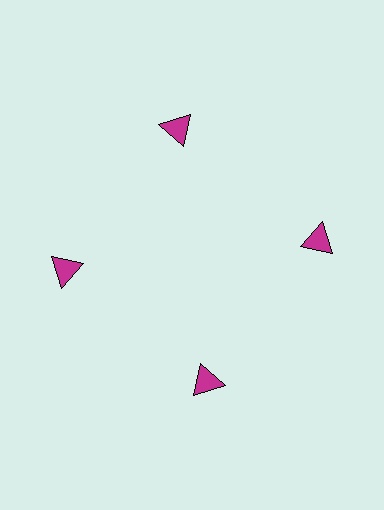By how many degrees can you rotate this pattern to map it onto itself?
The pattern maps onto itself every 90 degrees of rotation.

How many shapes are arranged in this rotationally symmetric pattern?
There are 4 shapes, arranged in 4 groups of 1.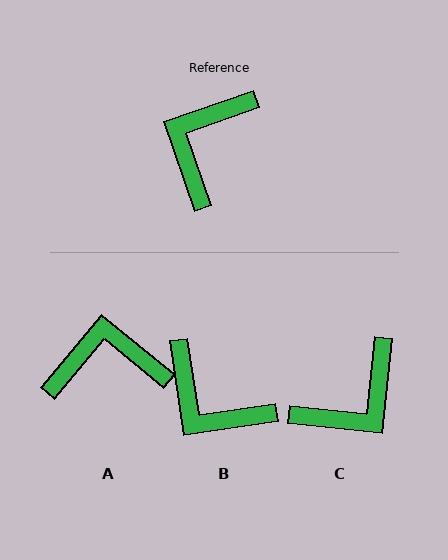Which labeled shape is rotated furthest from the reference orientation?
C, about 155 degrees away.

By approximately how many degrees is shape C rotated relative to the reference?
Approximately 155 degrees counter-clockwise.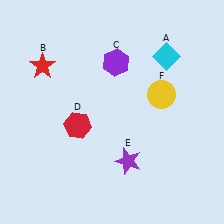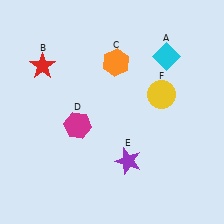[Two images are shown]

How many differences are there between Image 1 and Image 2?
There are 2 differences between the two images.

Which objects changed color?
C changed from purple to orange. D changed from red to magenta.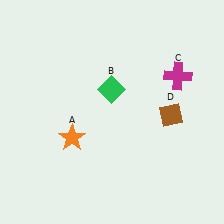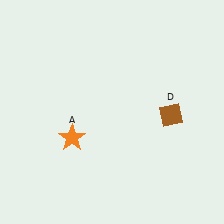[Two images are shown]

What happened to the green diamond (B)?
The green diamond (B) was removed in Image 2. It was in the top-left area of Image 1.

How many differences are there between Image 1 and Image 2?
There are 2 differences between the two images.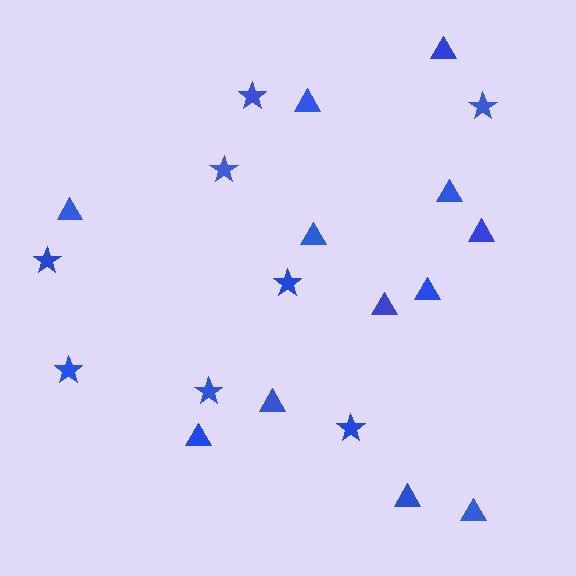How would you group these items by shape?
There are 2 groups: one group of stars (8) and one group of triangles (12).